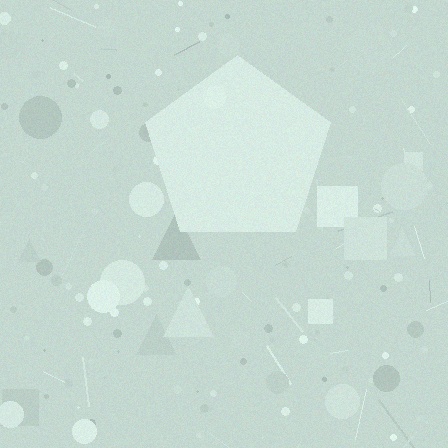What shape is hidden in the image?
A pentagon is hidden in the image.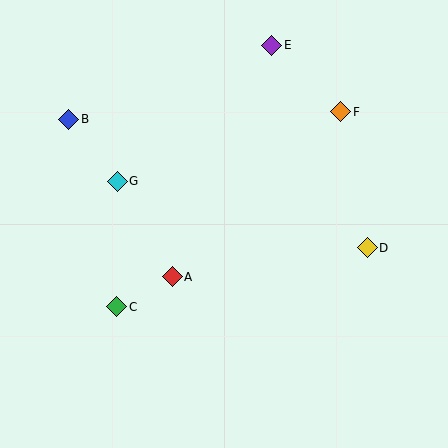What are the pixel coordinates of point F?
Point F is at (341, 112).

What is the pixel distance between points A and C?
The distance between A and C is 63 pixels.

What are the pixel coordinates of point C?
Point C is at (117, 307).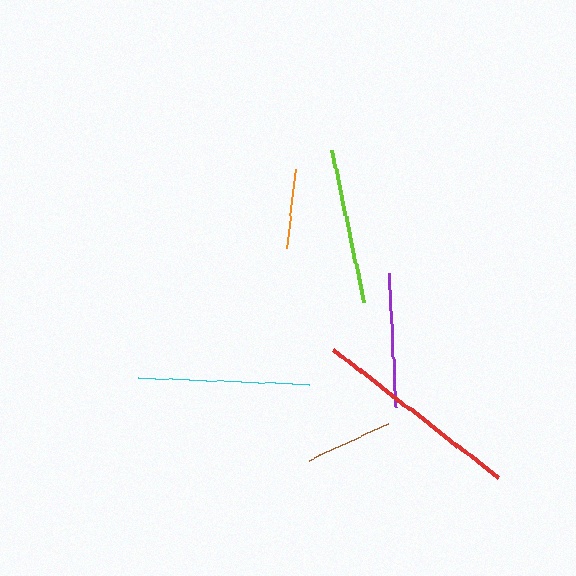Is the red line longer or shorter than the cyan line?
The red line is longer than the cyan line.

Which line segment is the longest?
The red line is the longest at approximately 208 pixels.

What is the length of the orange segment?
The orange segment is approximately 79 pixels long.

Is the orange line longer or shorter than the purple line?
The purple line is longer than the orange line.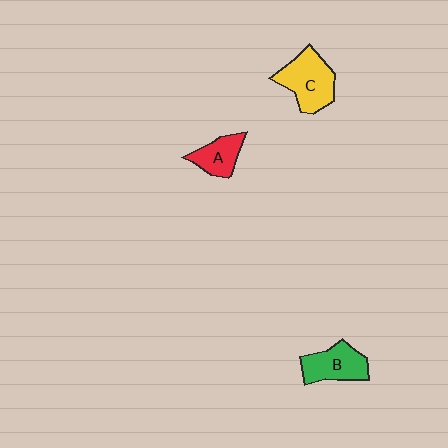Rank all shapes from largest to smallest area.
From largest to smallest: C (yellow), B (green), A (red).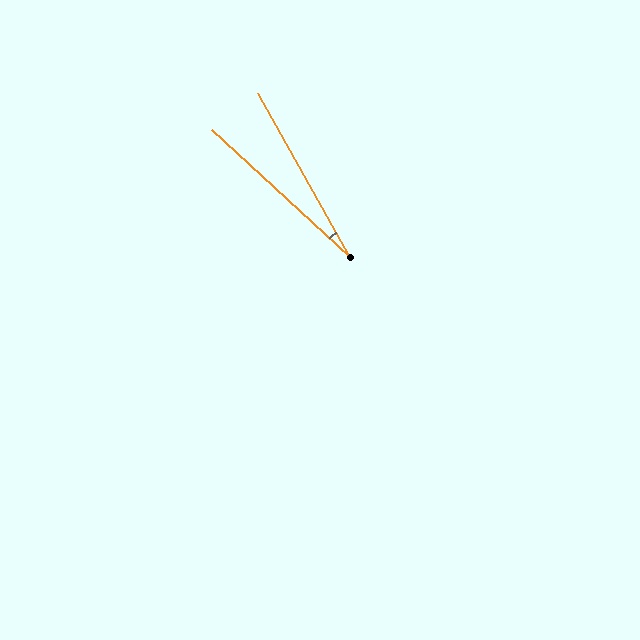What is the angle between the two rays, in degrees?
Approximately 18 degrees.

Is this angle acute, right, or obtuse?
It is acute.